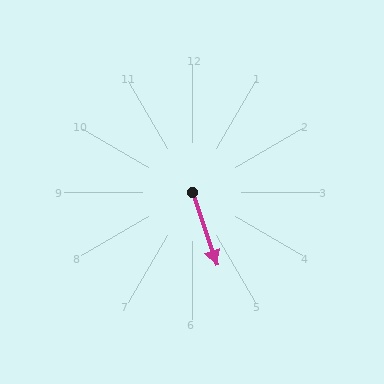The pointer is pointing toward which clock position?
Roughly 5 o'clock.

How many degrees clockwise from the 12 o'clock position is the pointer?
Approximately 161 degrees.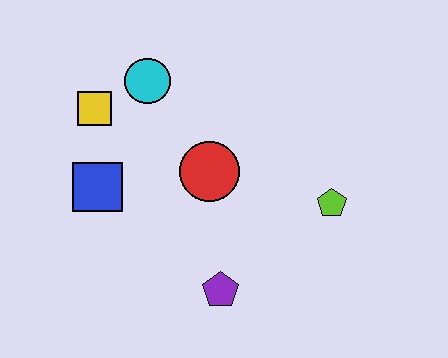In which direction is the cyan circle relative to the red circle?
The cyan circle is above the red circle.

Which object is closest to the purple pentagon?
The red circle is closest to the purple pentagon.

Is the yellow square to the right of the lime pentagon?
No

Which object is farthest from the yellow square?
The lime pentagon is farthest from the yellow square.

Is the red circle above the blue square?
Yes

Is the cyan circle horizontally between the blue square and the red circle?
Yes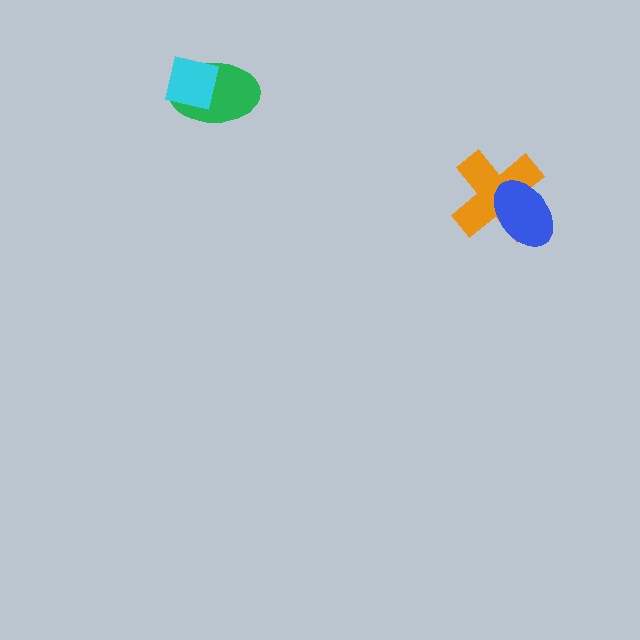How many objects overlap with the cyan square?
1 object overlaps with the cyan square.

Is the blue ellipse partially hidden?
No, no other shape covers it.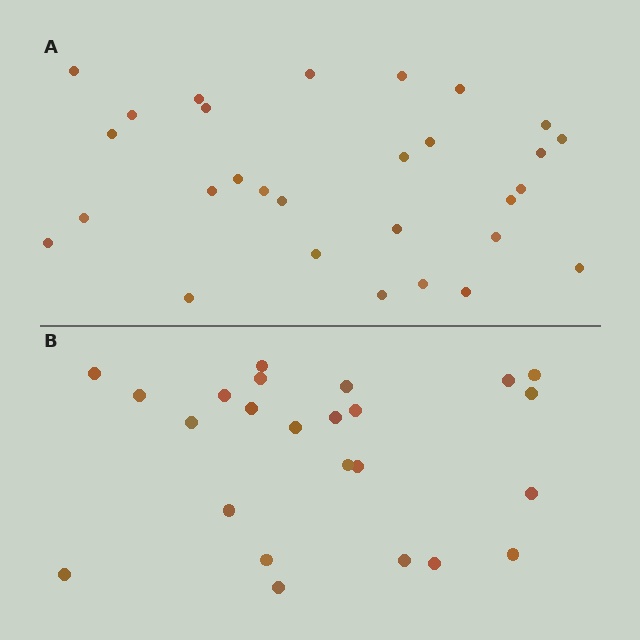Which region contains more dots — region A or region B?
Region A (the top region) has more dots.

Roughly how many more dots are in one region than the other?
Region A has about 5 more dots than region B.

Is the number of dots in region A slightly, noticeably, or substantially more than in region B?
Region A has only slightly more — the two regions are fairly close. The ratio is roughly 1.2 to 1.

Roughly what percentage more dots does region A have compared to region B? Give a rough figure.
About 20% more.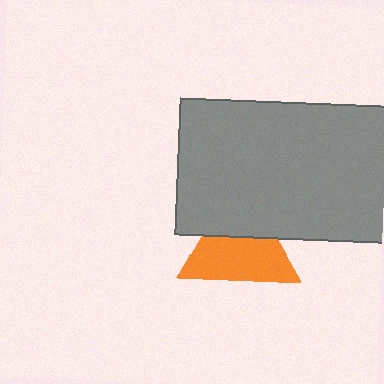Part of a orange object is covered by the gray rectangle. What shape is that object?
It is a triangle.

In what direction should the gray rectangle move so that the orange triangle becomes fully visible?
The gray rectangle should move up. That is the shortest direction to clear the overlap and leave the orange triangle fully visible.